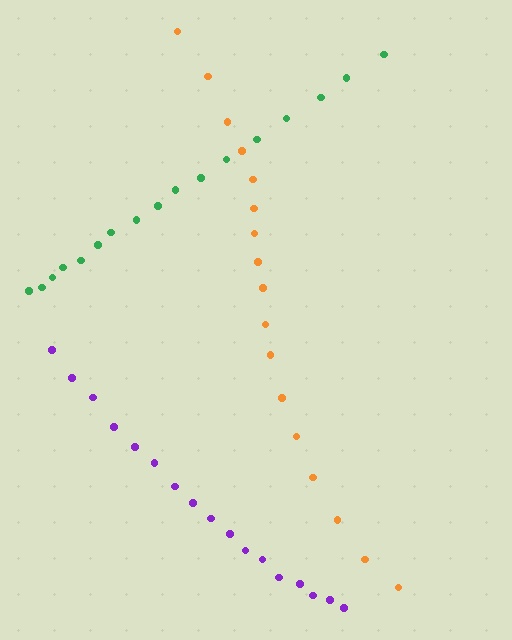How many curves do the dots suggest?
There are 3 distinct paths.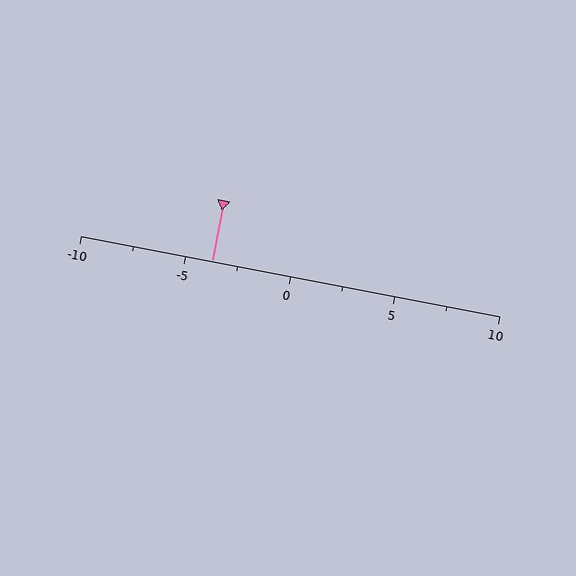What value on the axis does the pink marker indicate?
The marker indicates approximately -3.8.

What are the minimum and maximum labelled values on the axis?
The axis runs from -10 to 10.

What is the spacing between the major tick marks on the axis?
The major ticks are spaced 5 apart.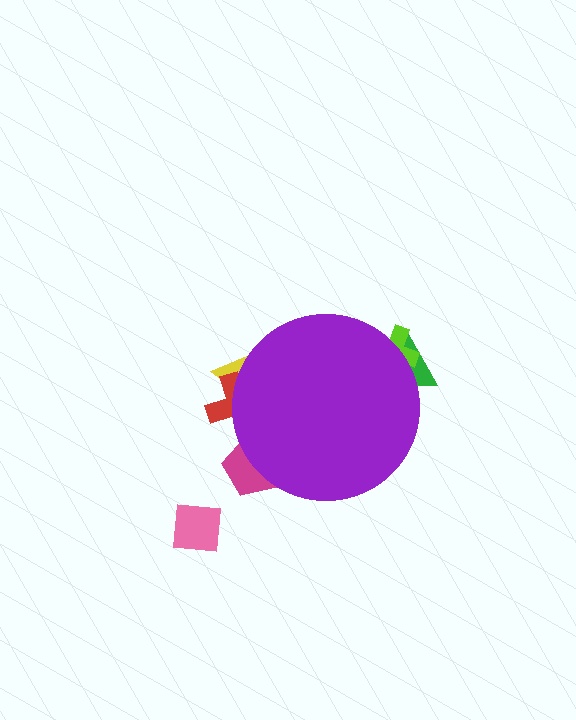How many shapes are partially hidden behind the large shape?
5 shapes are partially hidden.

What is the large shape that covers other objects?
A purple circle.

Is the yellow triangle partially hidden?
Yes, the yellow triangle is partially hidden behind the purple circle.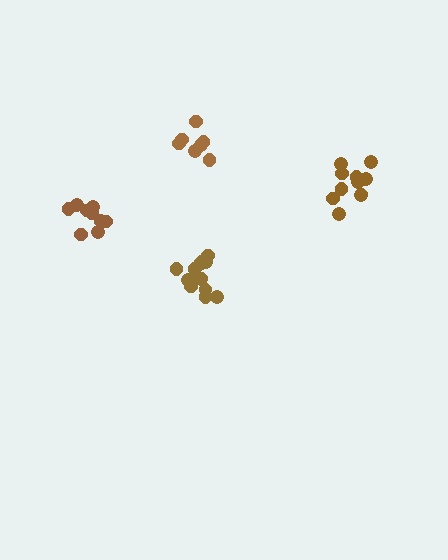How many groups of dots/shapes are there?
There are 4 groups.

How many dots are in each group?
Group 1: 13 dots, Group 2: 7 dots, Group 3: 10 dots, Group 4: 11 dots (41 total).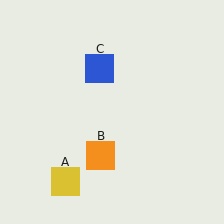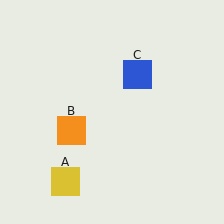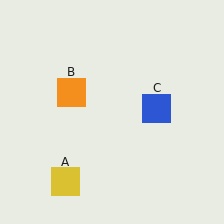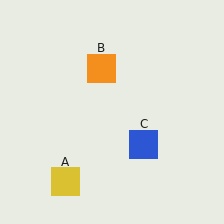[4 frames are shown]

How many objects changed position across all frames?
2 objects changed position: orange square (object B), blue square (object C).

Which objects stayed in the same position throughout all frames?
Yellow square (object A) remained stationary.